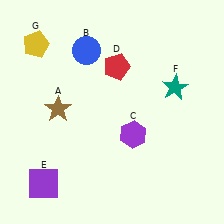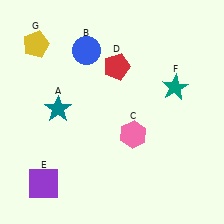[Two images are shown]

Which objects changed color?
A changed from brown to teal. C changed from purple to pink.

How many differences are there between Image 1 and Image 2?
There are 2 differences between the two images.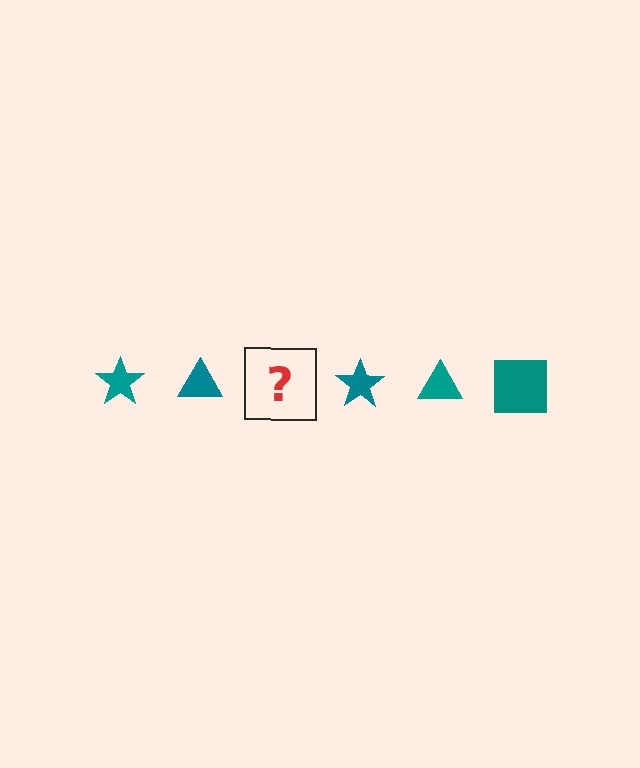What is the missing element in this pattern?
The missing element is a teal square.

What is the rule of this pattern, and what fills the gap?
The rule is that the pattern cycles through star, triangle, square shapes in teal. The gap should be filled with a teal square.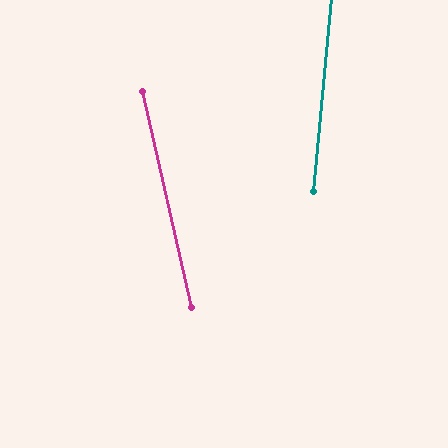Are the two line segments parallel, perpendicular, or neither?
Neither parallel nor perpendicular — they differ by about 18°.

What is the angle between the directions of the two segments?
Approximately 18 degrees.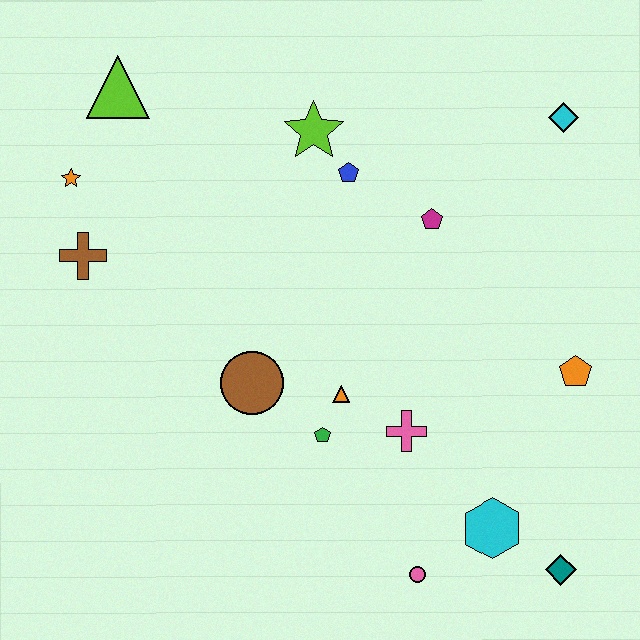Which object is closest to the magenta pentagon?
The blue pentagon is closest to the magenta pentagon.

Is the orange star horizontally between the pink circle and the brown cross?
No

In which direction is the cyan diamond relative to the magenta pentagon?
The cyan diamond is to the right of the magenta pentagon.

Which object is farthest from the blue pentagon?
The teal diamond is farthest from the blue pentagon.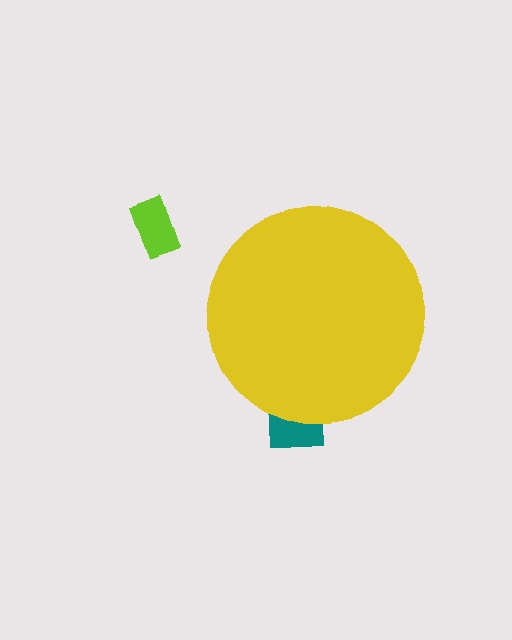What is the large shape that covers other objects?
A yellow circle.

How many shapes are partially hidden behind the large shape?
2 shapes are partially hidden.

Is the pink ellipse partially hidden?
Yes, the pink ellipse is partially hidden behind the yellow circle.